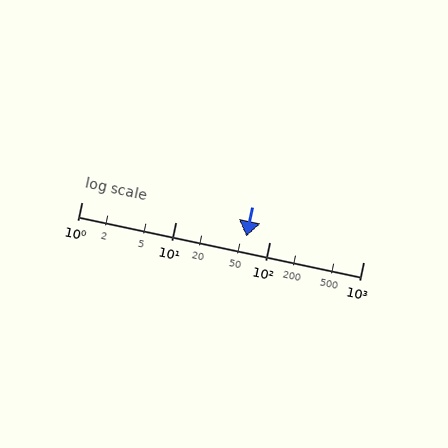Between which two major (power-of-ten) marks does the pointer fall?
The pointer is between 10 and 100.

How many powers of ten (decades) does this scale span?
The scale spans 3 decades, from 1 to 1000.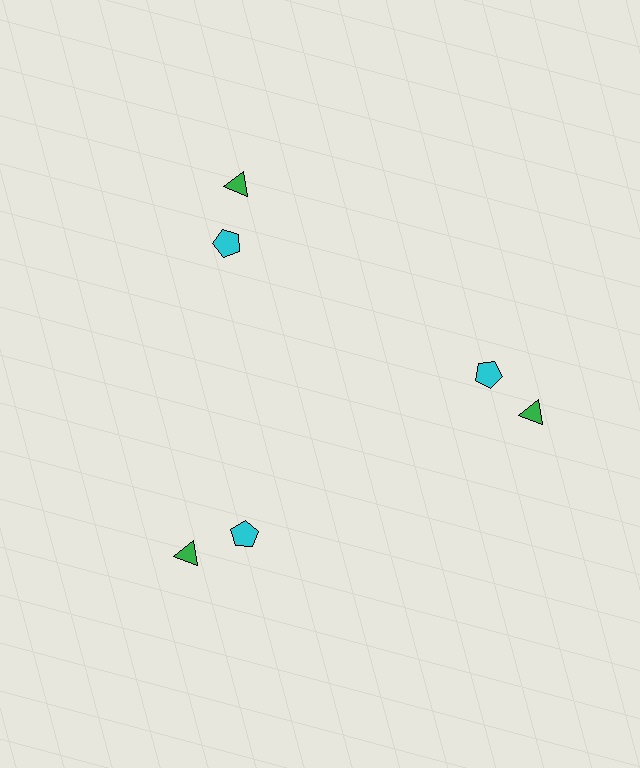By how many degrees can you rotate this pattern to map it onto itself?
The pattern maps onto itself every 120 degrees of rotation.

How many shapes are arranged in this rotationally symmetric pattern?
There are 6 shapes, arranged in 3 groups of 2.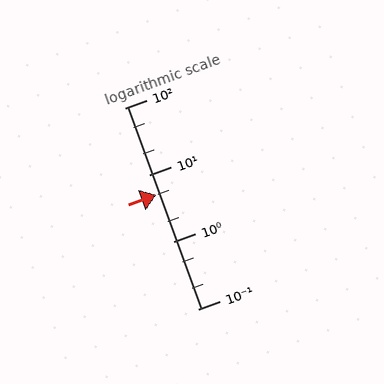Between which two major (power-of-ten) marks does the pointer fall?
The pointer is between 1 and 10.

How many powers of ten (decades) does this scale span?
The scale spans 3 decades, from 0.1 to 100.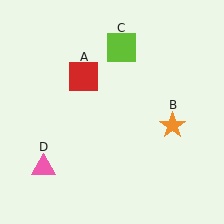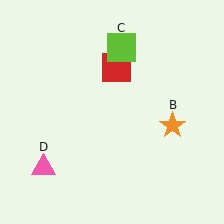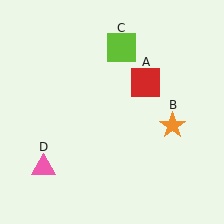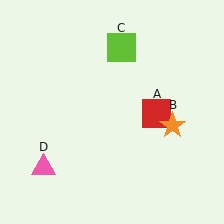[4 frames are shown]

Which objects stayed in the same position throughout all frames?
Orange star (object B) and lime square (object C) and pink triangle (object D) remained stationary.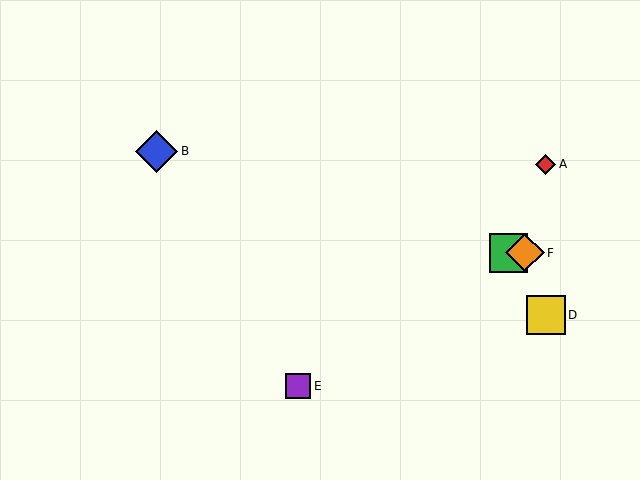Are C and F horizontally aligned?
Yes, both are at y≈253.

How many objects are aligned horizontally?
2 objects (C, F) are aligned horizontally.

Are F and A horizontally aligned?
No, F is at y≈253 and A is at y≈164.